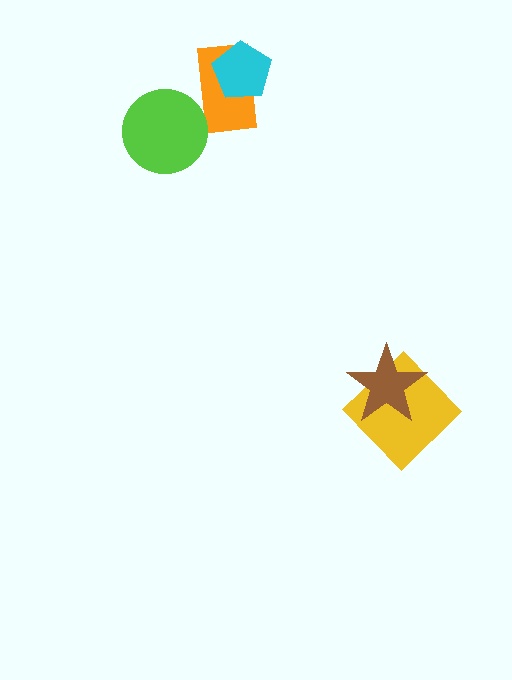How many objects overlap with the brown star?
1 object overlaps with the brown star.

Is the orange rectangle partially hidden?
Yes, it is partially covered by another shape.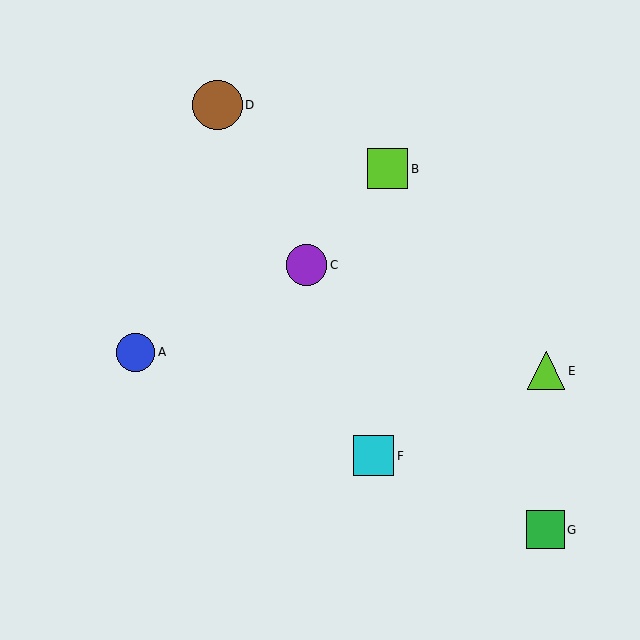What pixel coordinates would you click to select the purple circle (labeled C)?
Click at (307, 265) to select the purple circle C.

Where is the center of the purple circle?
The center of the purple circle is at (307, 265).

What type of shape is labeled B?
Shape B is a lime square.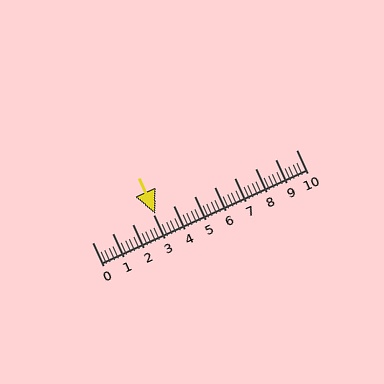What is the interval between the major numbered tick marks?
The major tick marks are spaced 1 units apart.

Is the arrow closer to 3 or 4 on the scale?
The arrow is closer to 3.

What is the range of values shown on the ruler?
The ruler shows values from 0 to 10.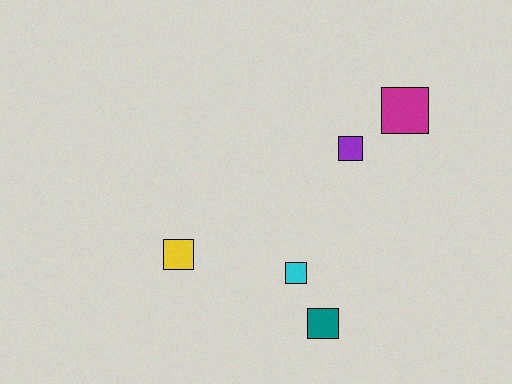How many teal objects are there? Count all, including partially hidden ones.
There is 1 teal object.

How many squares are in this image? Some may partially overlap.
There are 5 squares.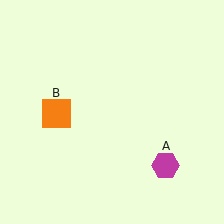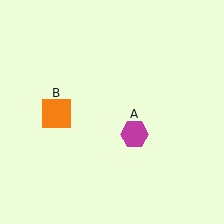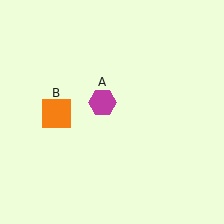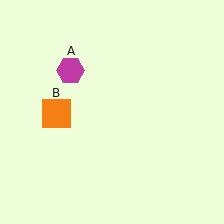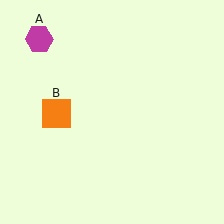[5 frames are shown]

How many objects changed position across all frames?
1 object changed position: magenta hexagon (object A).